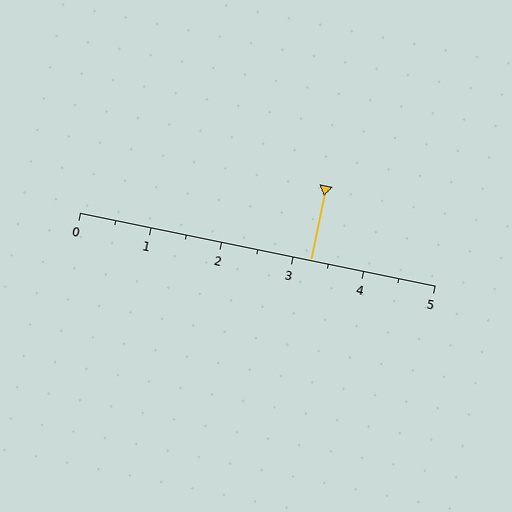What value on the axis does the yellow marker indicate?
The marker indicates approximately 3.2.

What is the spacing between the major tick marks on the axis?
The major ticks are spaced 1 apart.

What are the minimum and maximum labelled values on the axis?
The axis runs from 0 to 5.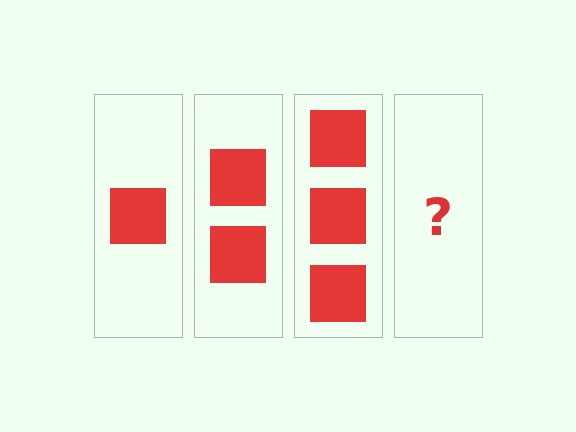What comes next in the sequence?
The next element should be 4 squares.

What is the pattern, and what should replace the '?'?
The pattern is that each step adds one more square. The '?' should be 4 squares.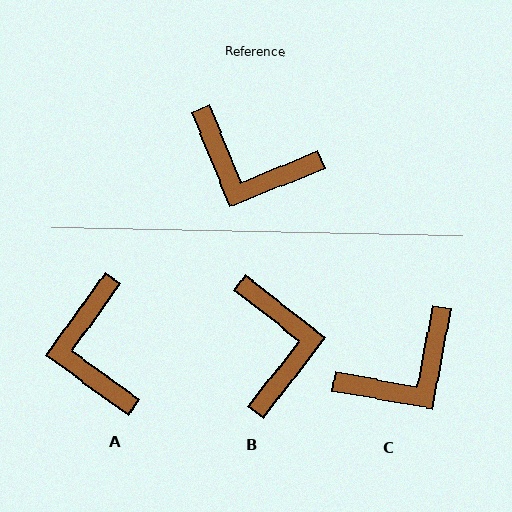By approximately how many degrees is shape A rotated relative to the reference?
Approximately 57 degrees clockwise.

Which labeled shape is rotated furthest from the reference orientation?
B, about 120 degrees away.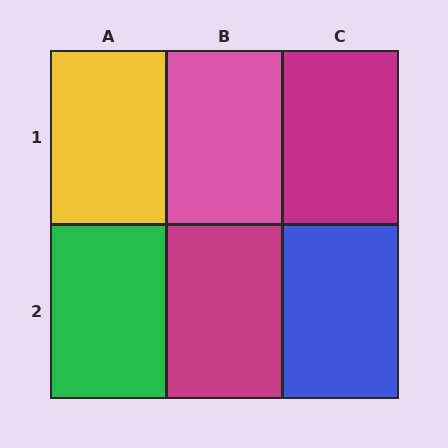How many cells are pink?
1 cell is pink.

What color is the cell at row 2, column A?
Green.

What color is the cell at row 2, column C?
Blue.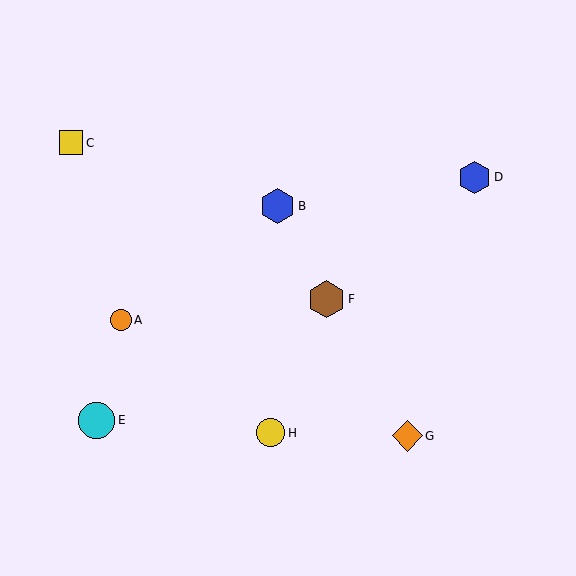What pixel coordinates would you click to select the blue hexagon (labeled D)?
Click at (475, 177) to select the blue hexagon D.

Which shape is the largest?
The brown hexagon (labeled F) is the largest.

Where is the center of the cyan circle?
The center of the cyan circle is at (97, 420).